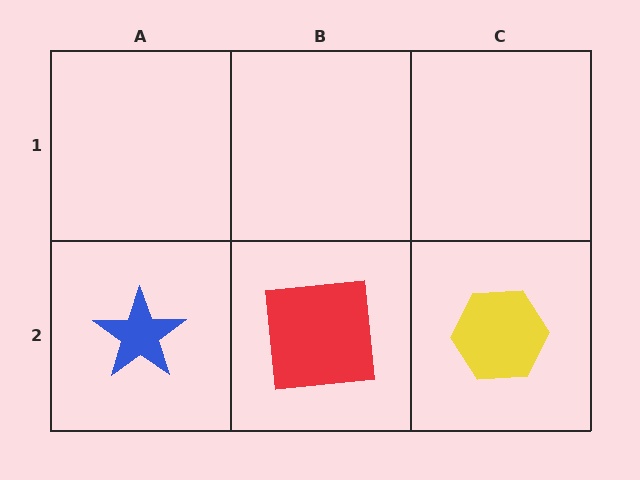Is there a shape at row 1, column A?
No, that cell is empty.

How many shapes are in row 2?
3 shapes.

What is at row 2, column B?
A red square.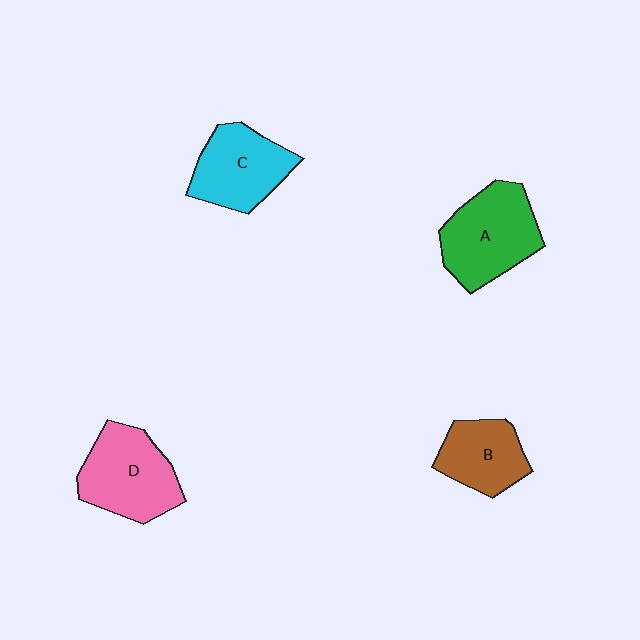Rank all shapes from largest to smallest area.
From largest to smallest: A (green), D (pink), C (cyan), B (brown).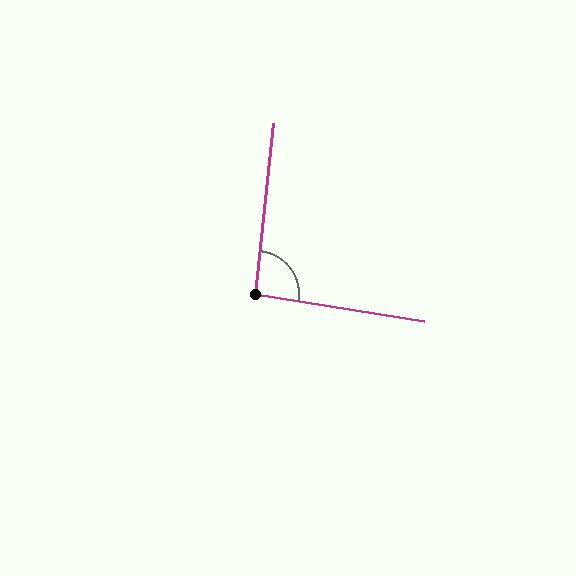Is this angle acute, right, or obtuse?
It is approximately a right angle.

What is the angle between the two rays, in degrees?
Approximately 93 degrees.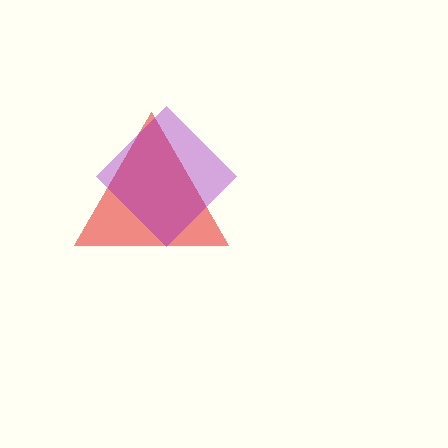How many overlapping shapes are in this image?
There are 2 overlapping shapes in the image.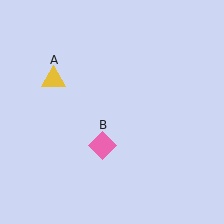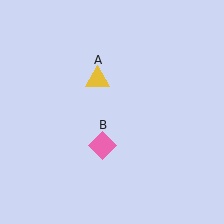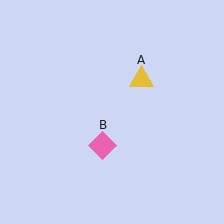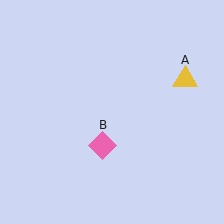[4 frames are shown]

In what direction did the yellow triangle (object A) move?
The yellow triangle (object A) moved right.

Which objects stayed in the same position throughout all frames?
Pink diamond (object B) remained stationary.